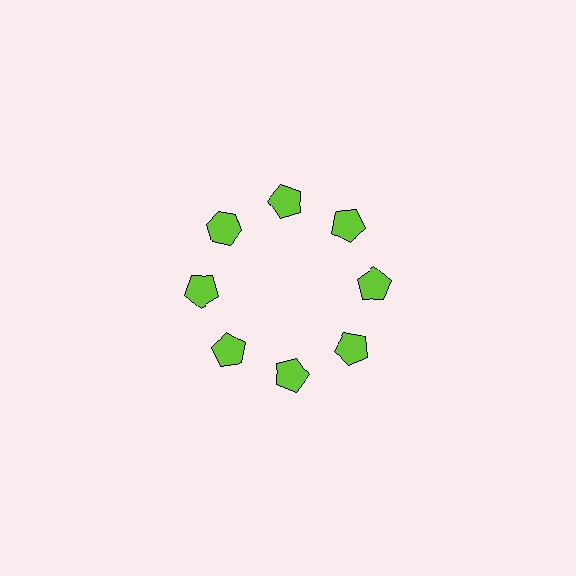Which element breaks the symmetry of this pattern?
The lime hexagon at roughly the 10 o'clock position breaks the symmetry. All other shapes are lime pentagons.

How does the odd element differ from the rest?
It has a different shape: hexagon instead of pentagon.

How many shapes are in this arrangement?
There are 8 shapes arranged in a ring pattern.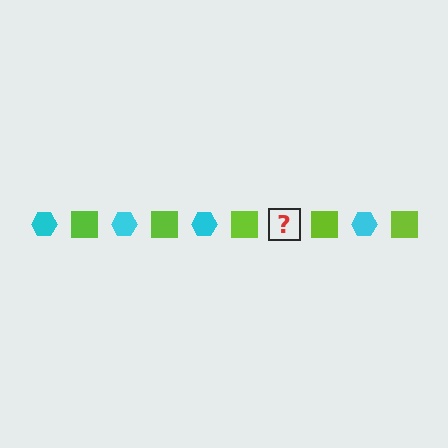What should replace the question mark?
The question mark should be replaced with a cyan hexagon.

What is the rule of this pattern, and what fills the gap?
The rule is that the pattern alternates between cyan hexagon and lime square. The gap should be filled with a cyan hexagon.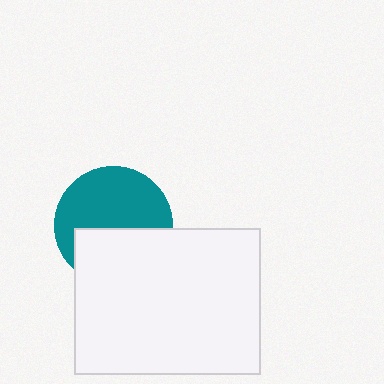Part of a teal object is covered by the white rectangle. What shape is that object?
It is a circle.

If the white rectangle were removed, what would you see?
You would see the complete teal circle.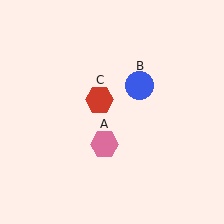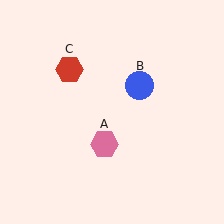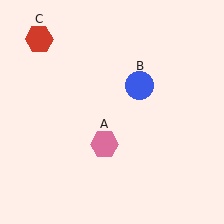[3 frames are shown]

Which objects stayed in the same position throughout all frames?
Pink hexagon (object A) and blue circle (object B) remained stationary.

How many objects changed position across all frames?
1 object changed position: red hexagon (object C).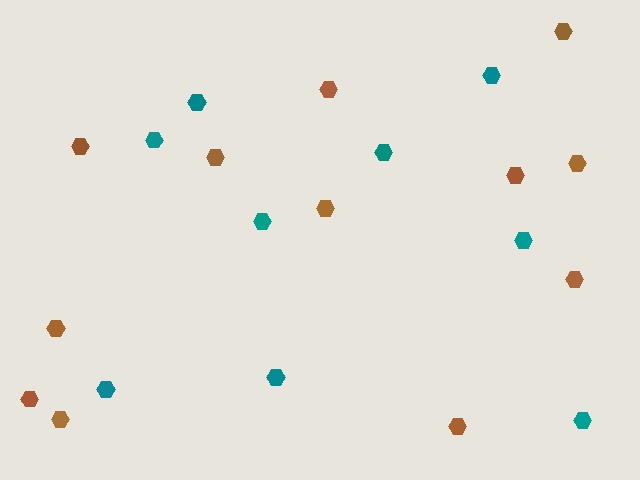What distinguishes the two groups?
There are 2 groups: one group of brown hexagons (12) and one group of teal hexagons (9).